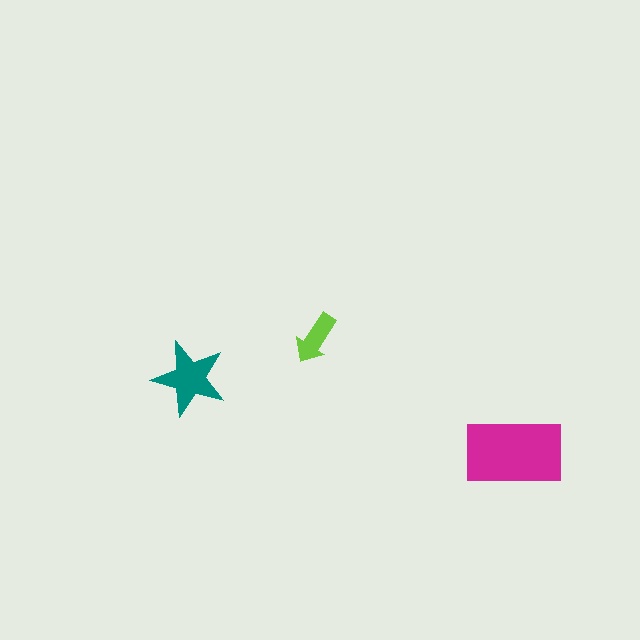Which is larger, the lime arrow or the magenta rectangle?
The magenta rectangle.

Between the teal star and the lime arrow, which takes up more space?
The teal star.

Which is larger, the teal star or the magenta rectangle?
The magenta rectangle.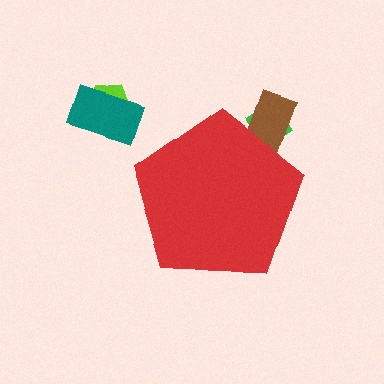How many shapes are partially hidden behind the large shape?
2 shapes are partially hidden.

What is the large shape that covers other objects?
A red pentagon.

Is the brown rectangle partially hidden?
Yes, the brown rectangle is partially hidden behind the red pentagon.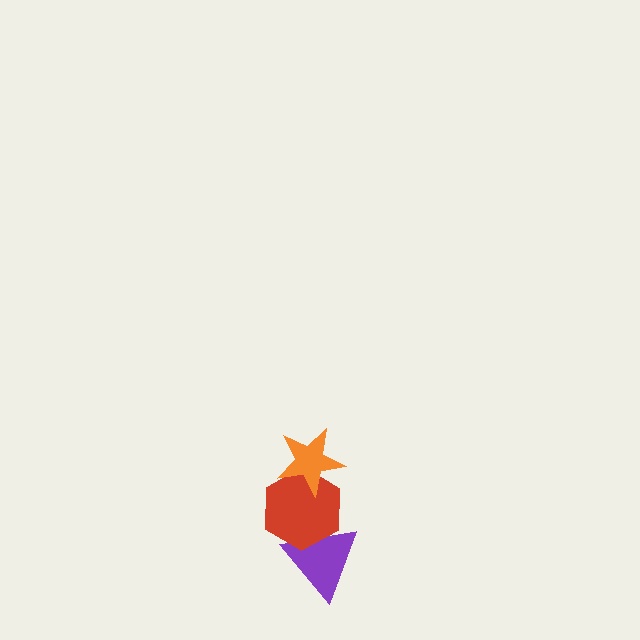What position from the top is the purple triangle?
The purple triangle is 3rd from the top.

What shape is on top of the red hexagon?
The orange star is on top of the red hexagon.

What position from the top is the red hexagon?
The red hexagon is 2nd from the top.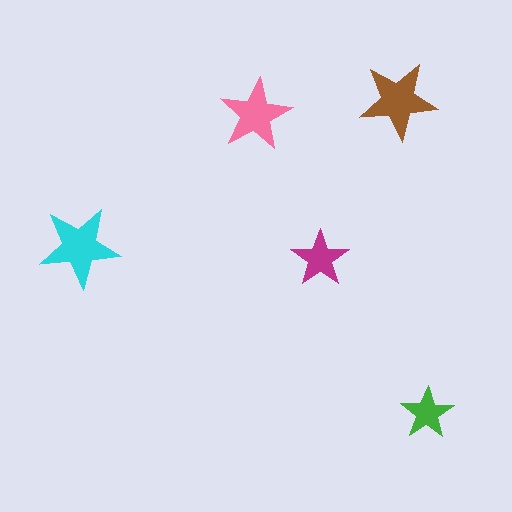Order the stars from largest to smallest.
the cyan one, the brown one, the pink one, the magenta one, the green one.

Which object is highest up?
The brown star is topmost.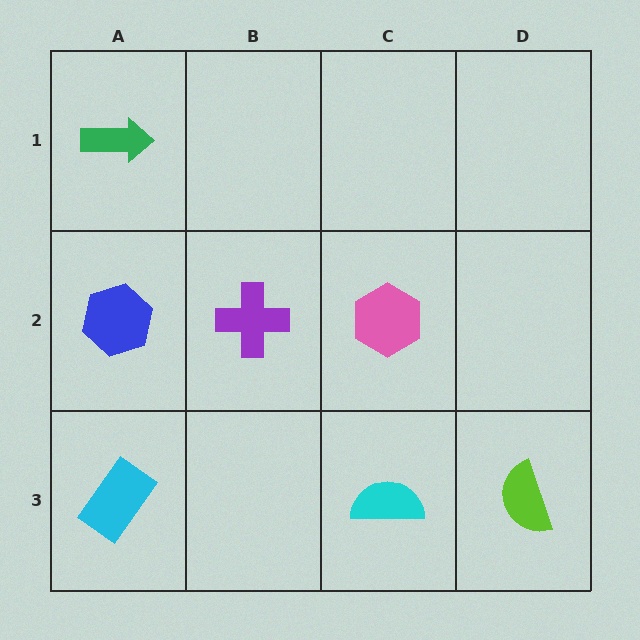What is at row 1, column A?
A green arrow.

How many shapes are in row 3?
3 shapes.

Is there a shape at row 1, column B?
No, that cell is empty.